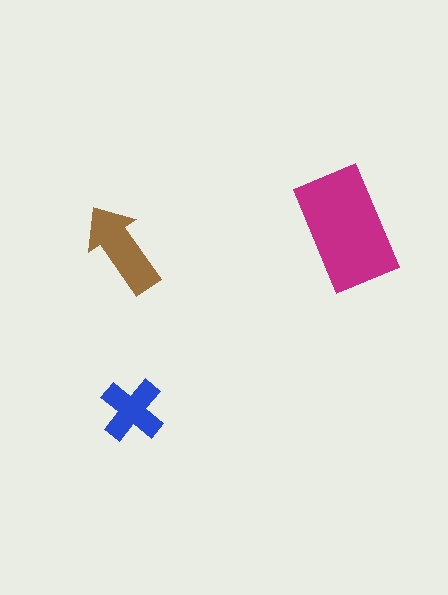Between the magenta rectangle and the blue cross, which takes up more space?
The magenta rectangle.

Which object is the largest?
The magenta rectangle.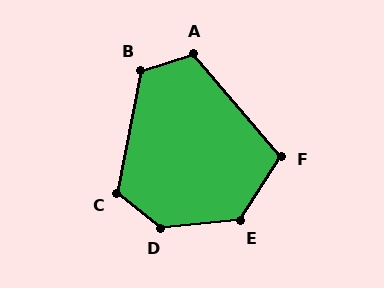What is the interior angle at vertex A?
Approximately 114 degrees (obtuse).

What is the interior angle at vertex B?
Approximately 118 degrees (obtuse).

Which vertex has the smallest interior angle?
F, at approximately 107 degrees.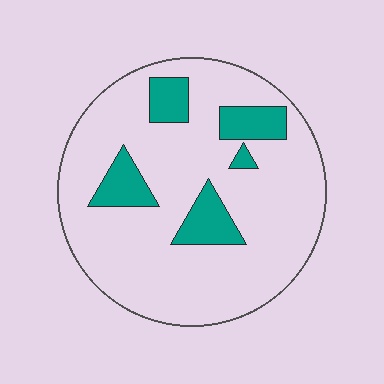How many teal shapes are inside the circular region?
5.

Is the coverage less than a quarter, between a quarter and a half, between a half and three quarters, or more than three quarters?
Less than a quarter.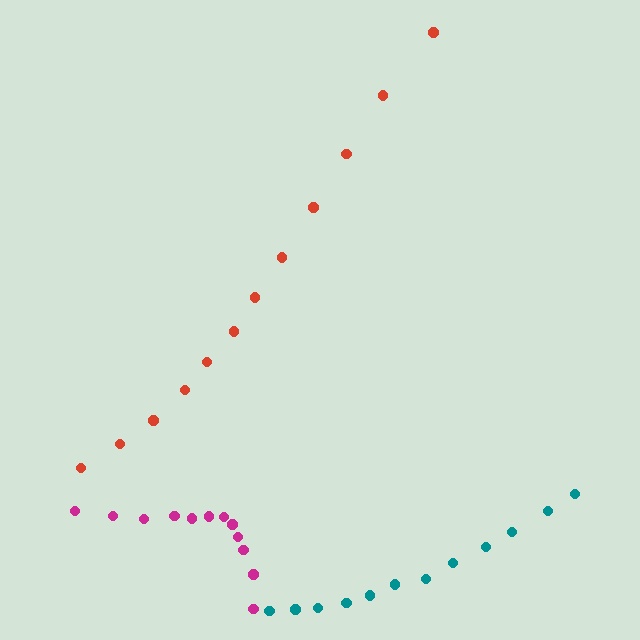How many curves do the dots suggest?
There are 3 distinct paths.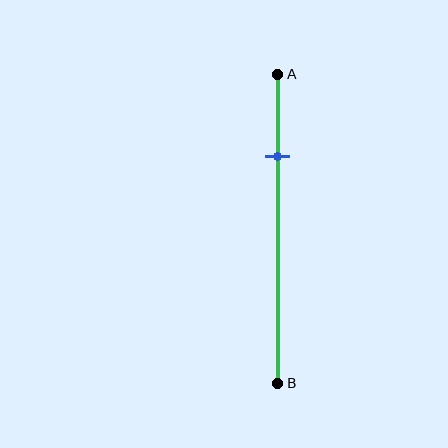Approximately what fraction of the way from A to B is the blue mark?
The blue mark is approximately 25% of the way from A to B.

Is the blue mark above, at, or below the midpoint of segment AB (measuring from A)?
The blue mark is above the midpoint of segment AB.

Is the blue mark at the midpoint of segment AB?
No, the mark is at about 25% from A, not at the 50% midpoint.